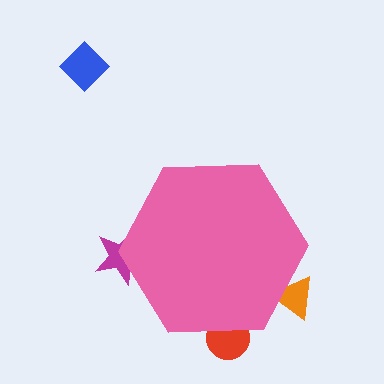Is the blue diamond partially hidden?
No, the blue diamond is fully visible.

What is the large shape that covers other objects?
A pink hexagon.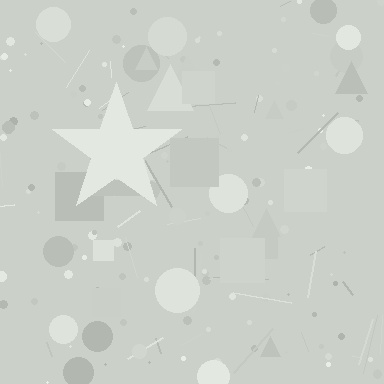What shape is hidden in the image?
A star is hidden in the image.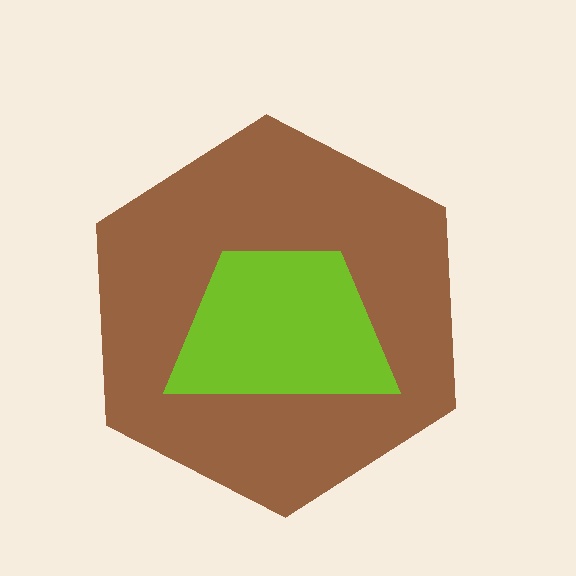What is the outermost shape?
The brown hexagon.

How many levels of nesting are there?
2.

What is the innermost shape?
The lime trapezoid.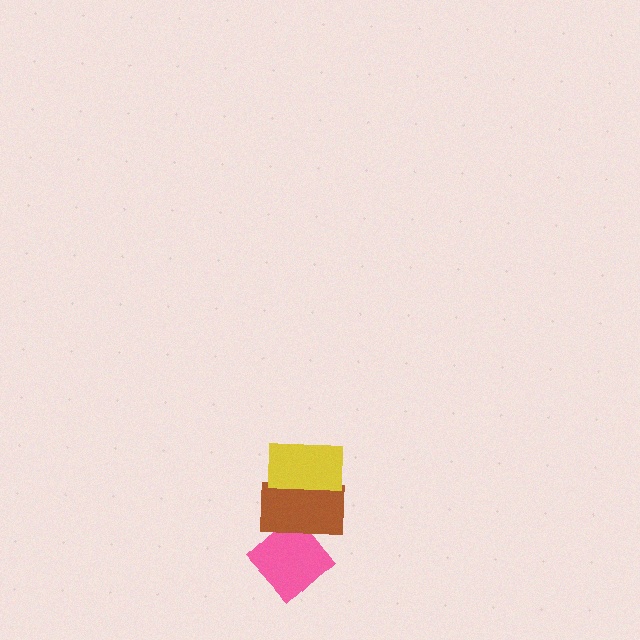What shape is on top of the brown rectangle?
The yellow rectangle is on top of the brown rectangle.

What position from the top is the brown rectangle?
The brown rectangle is 2nd from the top.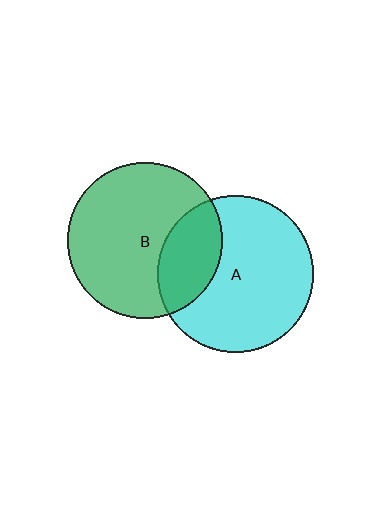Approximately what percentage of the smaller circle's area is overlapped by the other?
Approximately 25%.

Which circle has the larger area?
Circle A (cyan).